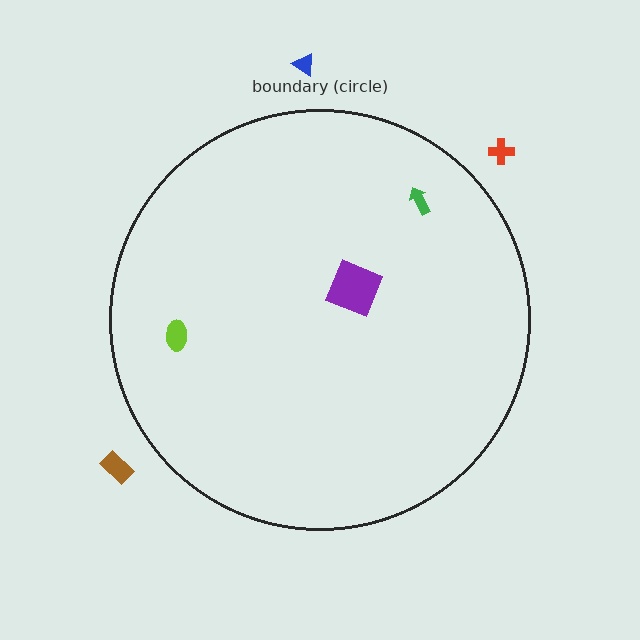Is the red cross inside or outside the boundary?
Outside.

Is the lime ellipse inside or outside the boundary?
Inside.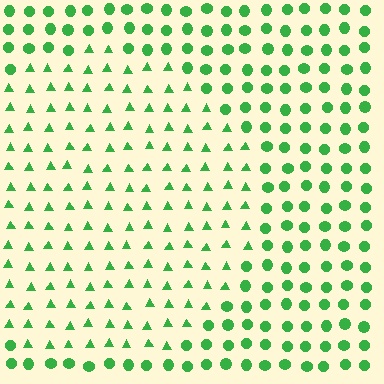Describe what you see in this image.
The image is filled with small green elements arranged in a uniform grid. A circle-shaped region contains triangles, while the surrounding area contains circles. The boundary is defined purely by the change in element shape.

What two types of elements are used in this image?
The image uses triangles inside the circle region and circles outside it.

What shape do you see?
I see a circle.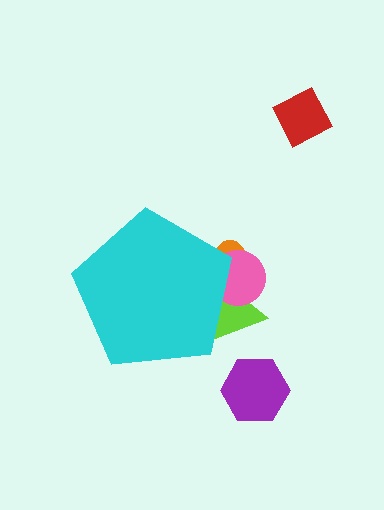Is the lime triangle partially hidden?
Yes, the lime triangle is partially hidden behind the cyan pentagon.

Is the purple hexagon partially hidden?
No, the purple hexagon is fully visible.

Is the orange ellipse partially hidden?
Yes, the orange ellipse is partially hidden behind the cyan pentagon.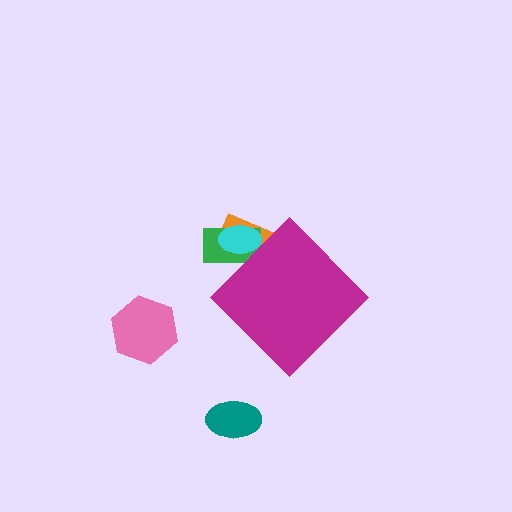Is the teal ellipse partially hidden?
No, the teal ellipse is fully visible.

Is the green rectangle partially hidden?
Yes, the green rectangle is partially hidden behind the magenta diamond.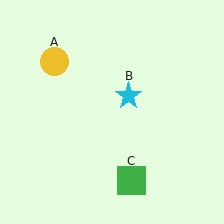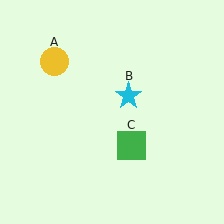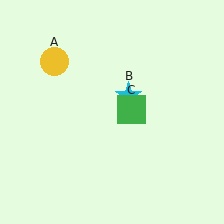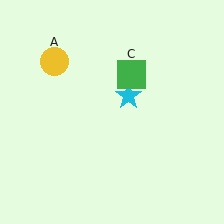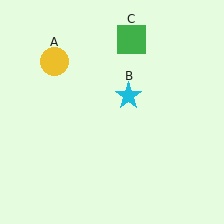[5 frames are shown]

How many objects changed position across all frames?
1 object changed position: green square (object C).